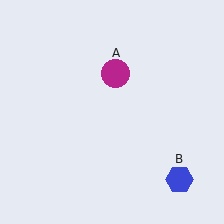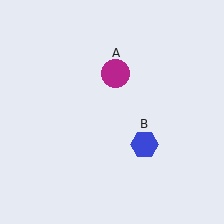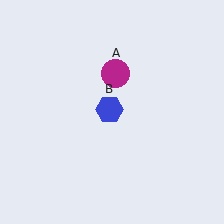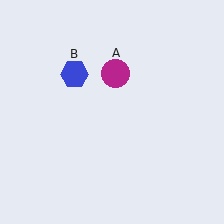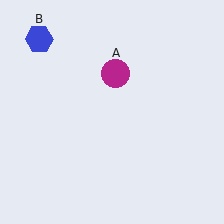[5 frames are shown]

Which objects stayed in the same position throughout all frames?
Magenta circle (object A) remained stationary.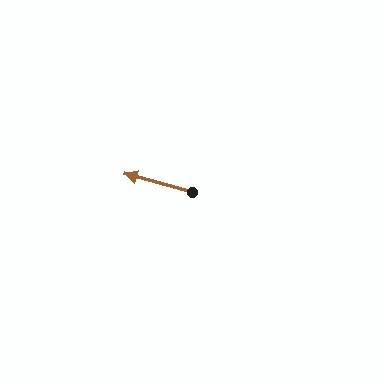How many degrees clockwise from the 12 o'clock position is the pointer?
Approximately 285 degrees.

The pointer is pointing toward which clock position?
Roughly 10 o'clock.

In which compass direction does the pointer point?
West.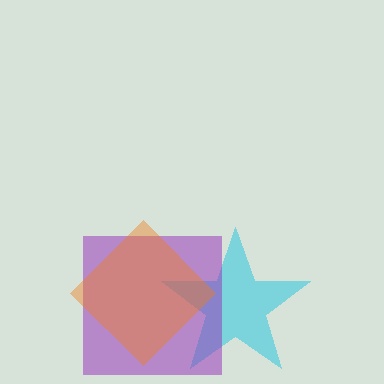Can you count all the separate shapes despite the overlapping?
Yes, there are 3 separate shapes.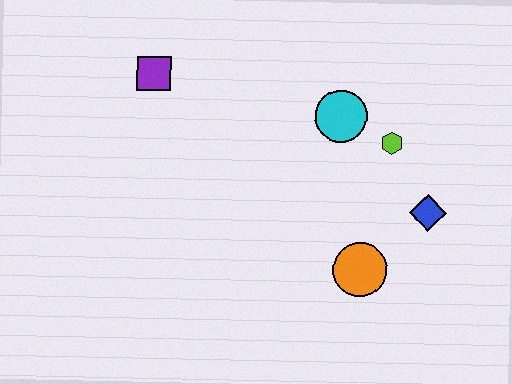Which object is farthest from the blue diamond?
The purple square is farthest from the blue diamond.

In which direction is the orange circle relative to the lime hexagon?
The orange circle is below the lime hexagon.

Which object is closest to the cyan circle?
The lime hexagon is closest to the cyan circle.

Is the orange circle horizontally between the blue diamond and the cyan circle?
Yes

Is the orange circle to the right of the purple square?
Yes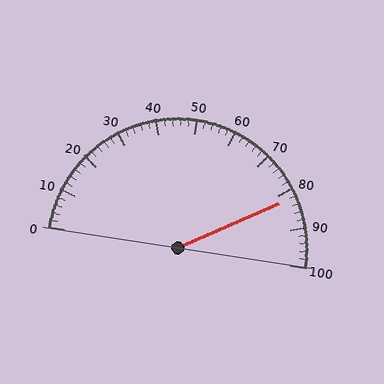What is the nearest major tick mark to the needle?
The nearest major tick mark is 80.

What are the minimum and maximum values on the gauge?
The gauge ranges from 0 to 100.